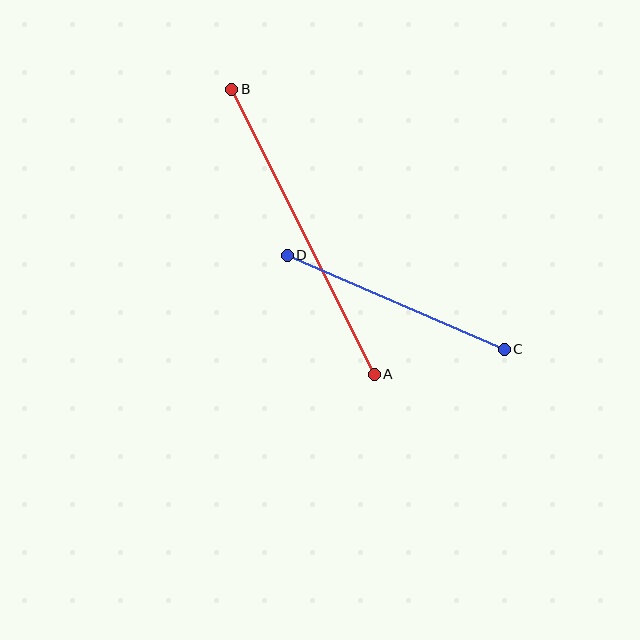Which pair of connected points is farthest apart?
Points A and B are farthest apart.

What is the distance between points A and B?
The distance is approximately 319 pixels.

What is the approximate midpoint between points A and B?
The midpoint is at approximately (303, 232) pixels.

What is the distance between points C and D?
The distance is approximately 236 pixels.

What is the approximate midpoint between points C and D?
The midpoint is at approximately (396, 302) pixels.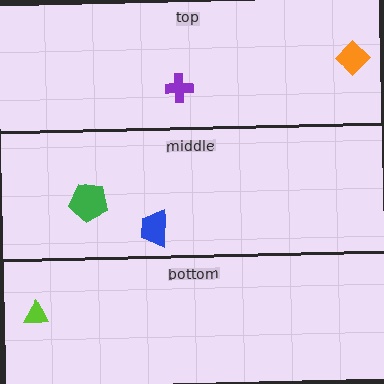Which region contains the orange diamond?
The top region.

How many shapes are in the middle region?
2.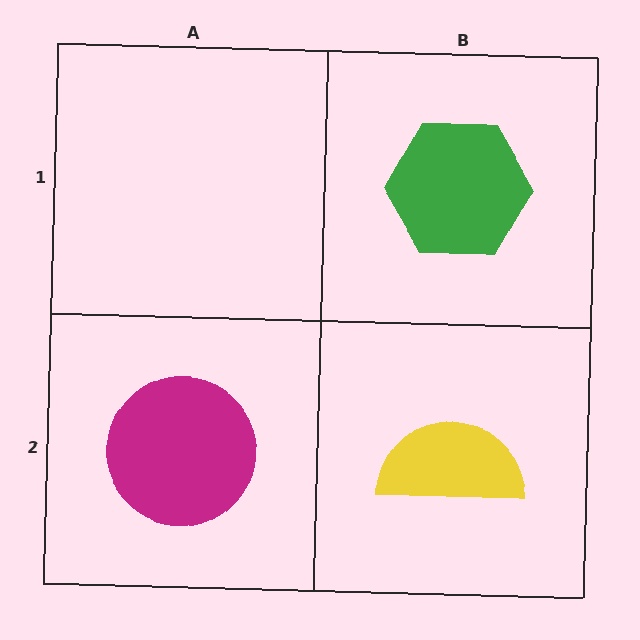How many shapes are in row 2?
2 shapes.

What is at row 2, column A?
A magenta circle.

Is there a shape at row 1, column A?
No, that cell is empty.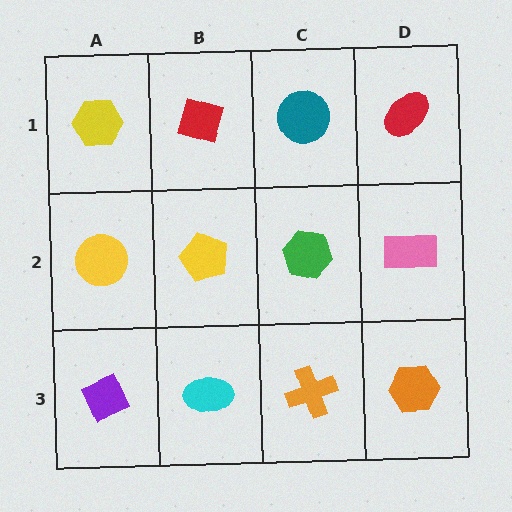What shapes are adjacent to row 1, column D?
A pink rectangle (row 2, column D), a teal circle (row 1, column C).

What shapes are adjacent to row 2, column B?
A red diamond (row 1, column B), a cyan ellipse (row 3, column B), a yellow circle (row 2, column A), a green hexagon (row 2, column C).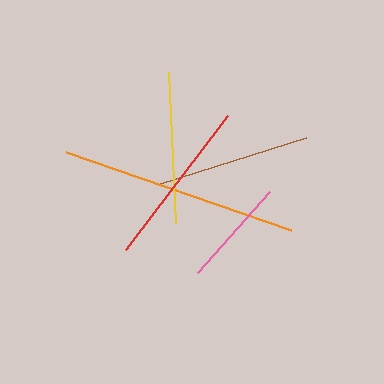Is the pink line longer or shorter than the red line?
The red line is longer than the pink line.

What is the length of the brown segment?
The brown segment is approximately 153 pixels long.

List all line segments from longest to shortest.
From longest to shortest: orange, red, brown, yellow, pink.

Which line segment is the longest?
The orange line is the longest at approximately 237 pixels.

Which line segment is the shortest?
The pink line is the shortest at approximately 109 pixels.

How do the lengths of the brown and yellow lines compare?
The brown and yellow lines are approximately the same length.